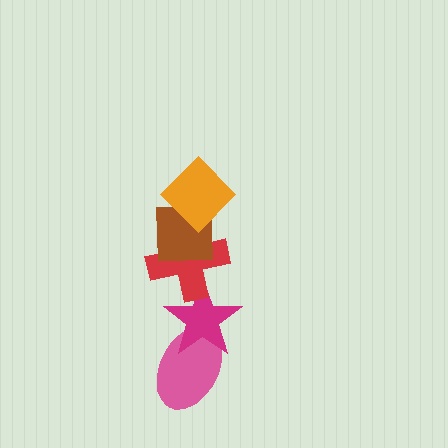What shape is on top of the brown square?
The orange diamond is on top of the brown square.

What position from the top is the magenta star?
The magenta star is 4th from the top.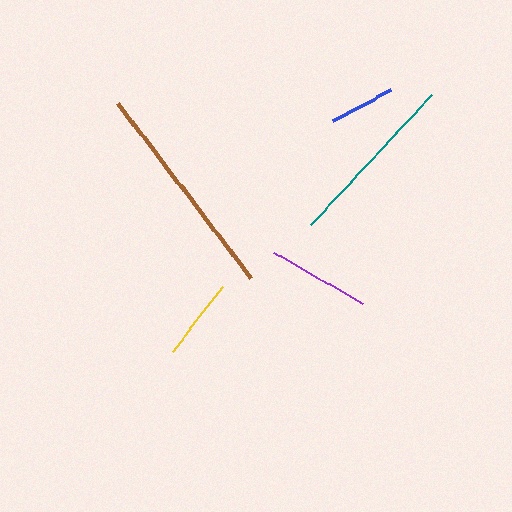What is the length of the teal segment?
The teal segment is approximately 177 pixels long.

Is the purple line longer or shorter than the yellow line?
The purple line is longer than the yellow line.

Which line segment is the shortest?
The blue line is the shortest at approximately 65 pixels.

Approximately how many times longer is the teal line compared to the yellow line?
The teal line is approximately 2.2 times the length of the yellow line.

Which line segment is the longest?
The brown line is the longest at approximately 221 pixels.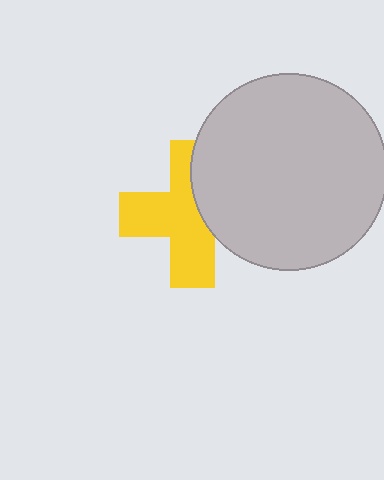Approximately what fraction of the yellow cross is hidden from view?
Roughly 37% of the yellow cross is hidden behind the light gray circle.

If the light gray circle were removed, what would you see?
You would see the complete yellow cross.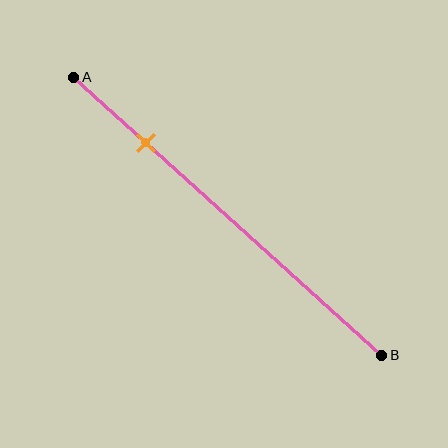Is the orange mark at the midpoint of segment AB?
No, the mark is at about 25% from A, not at the 50% midpoint.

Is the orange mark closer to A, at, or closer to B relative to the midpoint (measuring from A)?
The orange mark is closer to point A than the midpoint of segment AB.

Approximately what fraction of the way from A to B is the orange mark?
The orange mark is approximately 25% of the way from A to B.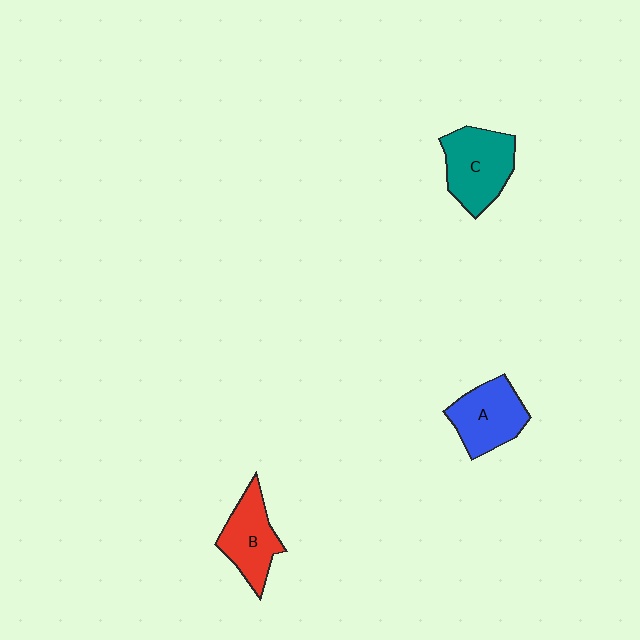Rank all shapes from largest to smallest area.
From largest to smallest: C (teal), A (blue), B (red).